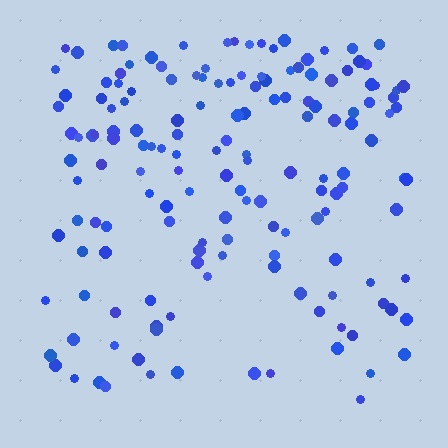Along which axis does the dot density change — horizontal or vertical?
Vertical.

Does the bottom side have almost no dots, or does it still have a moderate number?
Still a moderate number, just noticeably fewer than the top.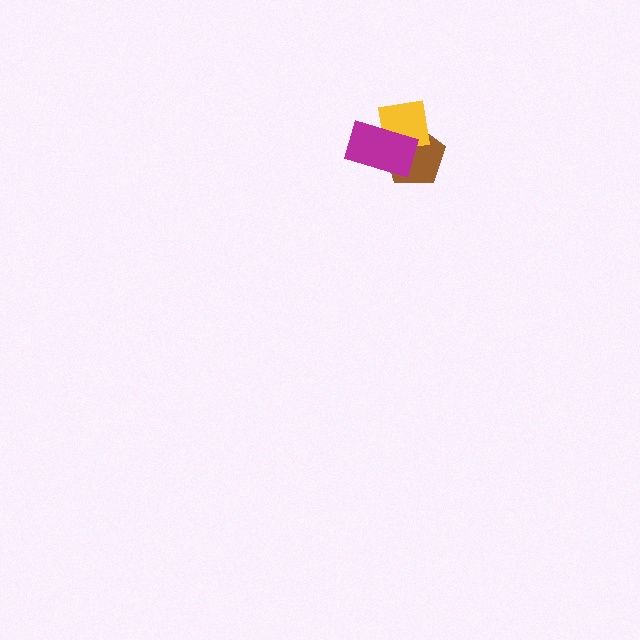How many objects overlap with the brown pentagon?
2 objects overlap with the brown pentagon.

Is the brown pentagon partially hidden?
Yes, it is partially covered by another shape.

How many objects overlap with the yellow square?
2 objects overlap with the yellow square.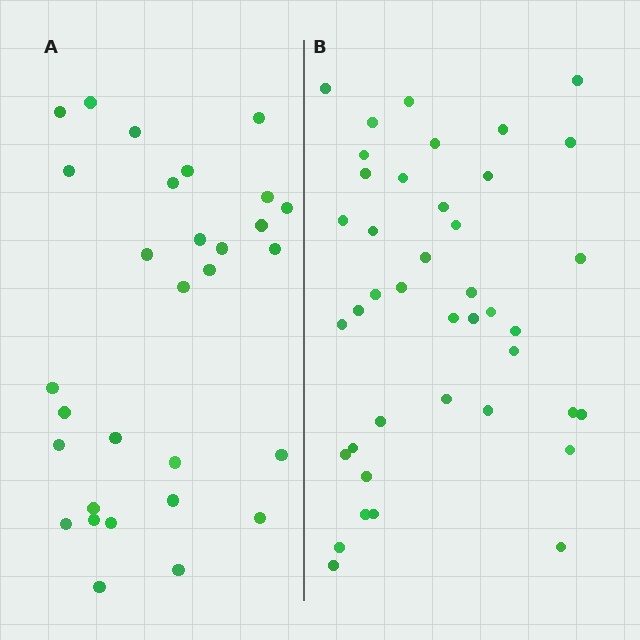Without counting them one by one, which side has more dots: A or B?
Region B (the right region) has more dots.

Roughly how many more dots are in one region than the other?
Region B has roughly 12 or so more dots than region A.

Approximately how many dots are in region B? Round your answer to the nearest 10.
About 40 dots. (The exact count is 41, which rounds to 40.)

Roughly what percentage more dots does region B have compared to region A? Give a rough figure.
About 35% more.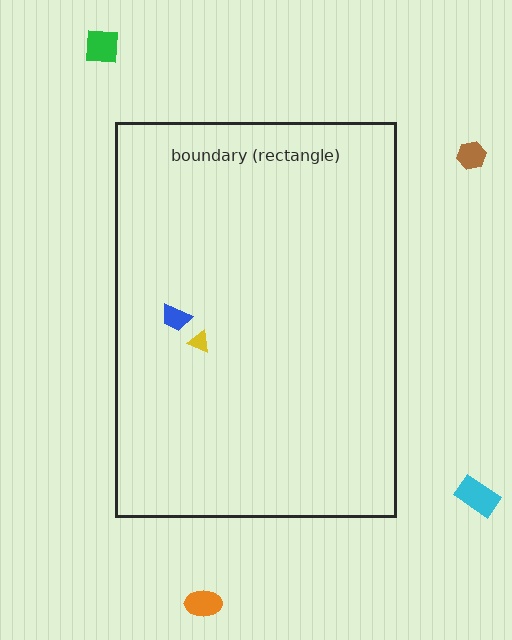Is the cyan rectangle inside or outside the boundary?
Outside.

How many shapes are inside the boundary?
2 inside, 4 outside.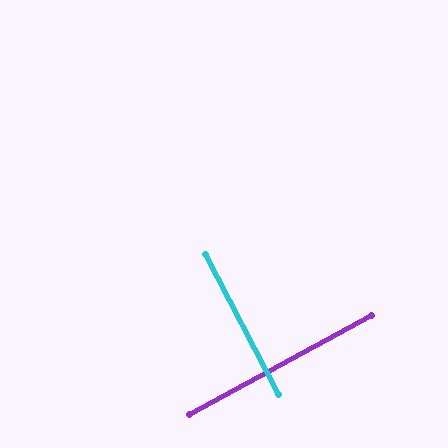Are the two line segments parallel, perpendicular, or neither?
Perpendicular — they meet at approximately 89°.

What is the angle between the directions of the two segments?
Approximately 89 degrees.